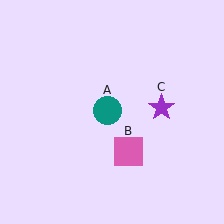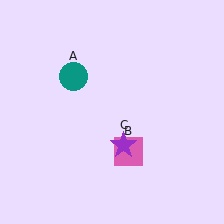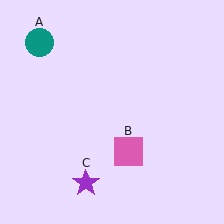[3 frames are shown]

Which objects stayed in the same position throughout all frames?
Pink square (object B) remained stationary.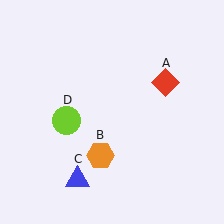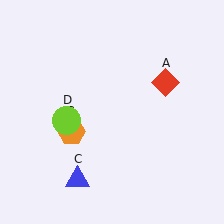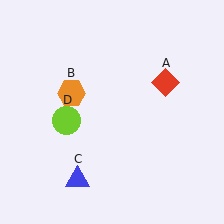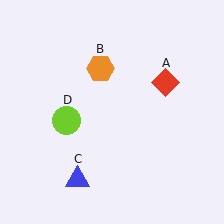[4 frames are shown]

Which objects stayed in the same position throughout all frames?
Red diamond (object A) and blue triangle (object C) and lime circle (object D) remained stationary.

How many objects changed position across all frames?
1 object changed position: orange hexagon (object B).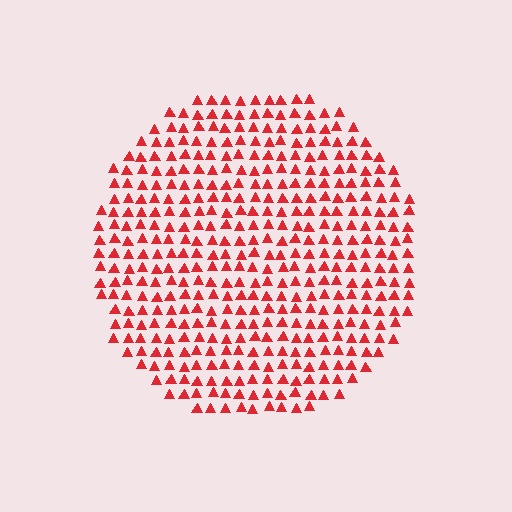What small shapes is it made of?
It is made of small triangles.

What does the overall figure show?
The overall figure shows a circle.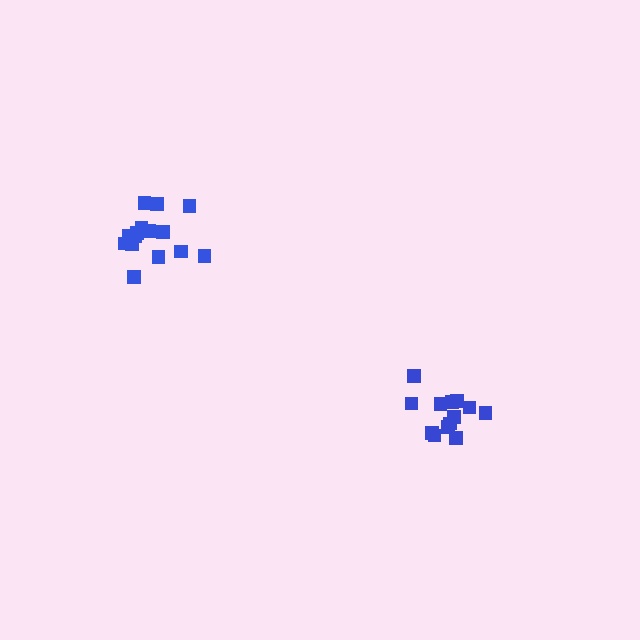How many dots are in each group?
Group 1: 15 dots, Group 2: 13 dots (28 total).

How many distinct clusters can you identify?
There are 2 distinct clusters.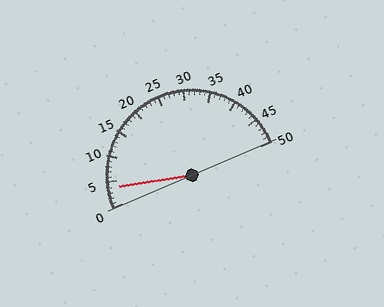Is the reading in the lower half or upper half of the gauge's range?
The reading is in the lower half of the range (0 to 50).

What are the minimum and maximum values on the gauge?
The gauge ranges from 0 to 50.